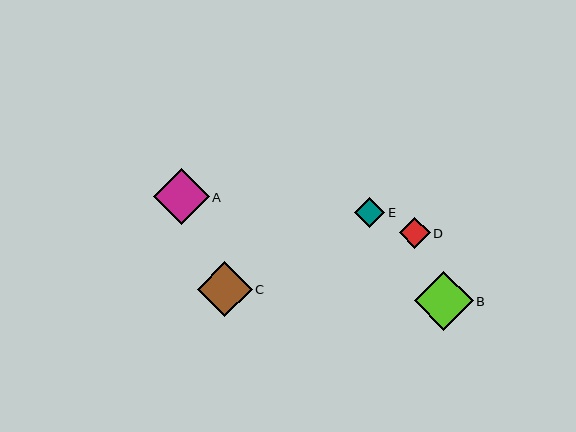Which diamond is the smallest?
Diamond E is the smallest with a size of approximately 30 pixels.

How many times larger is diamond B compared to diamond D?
Diamond B is approximately 1.9 times the size of diamond D.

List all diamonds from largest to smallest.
From largest to smallest: B, A, C, D, E.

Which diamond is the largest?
Diamond B is the largest with a size of approximately 59 pixels.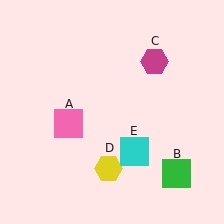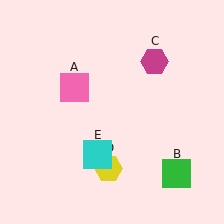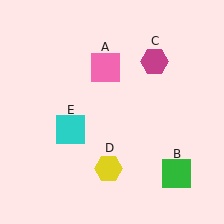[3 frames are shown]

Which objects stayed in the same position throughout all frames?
Green square (object B) and magenta hexagon (object C) and yellow hexagon (object D) remained stationary.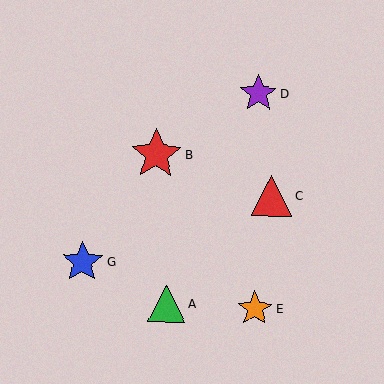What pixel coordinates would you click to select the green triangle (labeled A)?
Click at (167, 304) to select the green triangle A.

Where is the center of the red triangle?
The center of the red triangle is at (271, 196).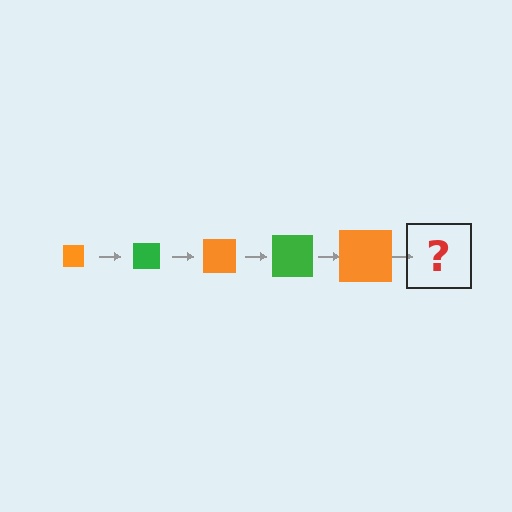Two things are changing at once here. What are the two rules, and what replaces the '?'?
The two rules are that the square grows larger each step and the color cycles through orange and green. The '?' should be a green square, larger than the previous one.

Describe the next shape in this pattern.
It should be a green square, larger than the previous one.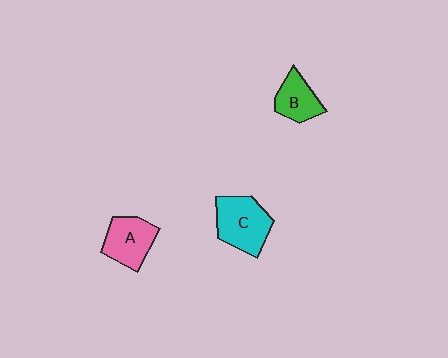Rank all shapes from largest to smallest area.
From largest to smallest: C (cyan), A (pink), B (green).